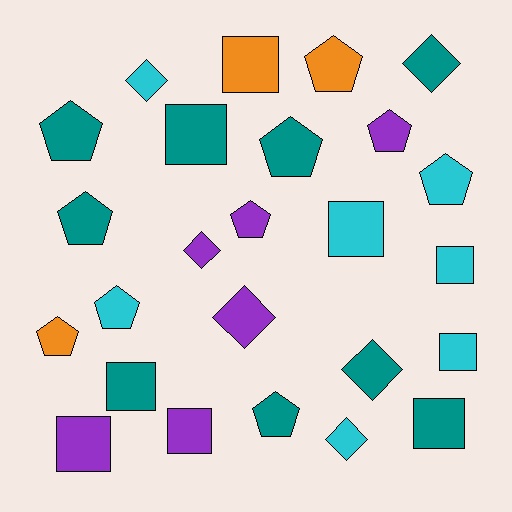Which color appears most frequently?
Teal, with 9 objects.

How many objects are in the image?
There are 25 objects.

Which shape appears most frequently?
Pentagon, with 10 objects.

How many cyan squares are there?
There are 3 cyan squares.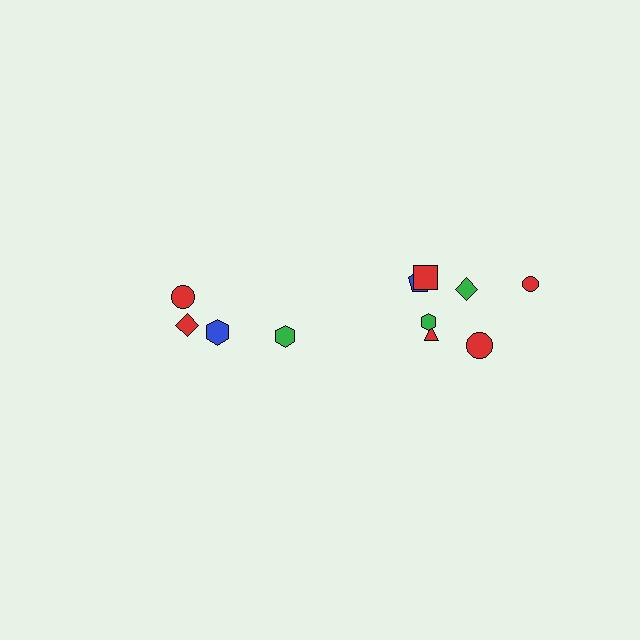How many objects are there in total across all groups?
There are 11 objects.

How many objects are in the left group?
There are 4 objects.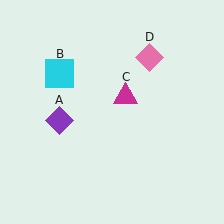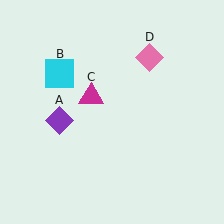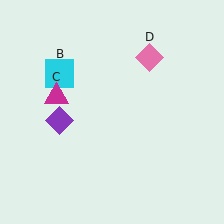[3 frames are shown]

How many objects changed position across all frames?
1 object changed position: magenta triangle (object C).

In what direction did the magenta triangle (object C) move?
The magenta triangle (object C) moved left.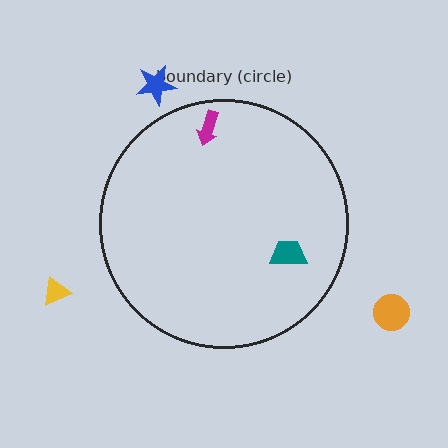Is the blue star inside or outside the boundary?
Outside.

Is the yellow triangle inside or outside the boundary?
Outside.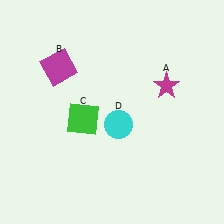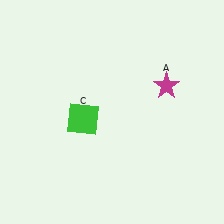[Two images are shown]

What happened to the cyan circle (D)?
The cyan circle (D) was removed in Image 2. It was in the bottom-right area of Image 1.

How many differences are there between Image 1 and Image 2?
There are 2 differences between the two images.